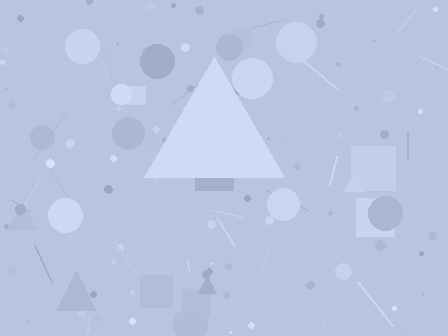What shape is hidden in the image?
A triangle is hidden in the image.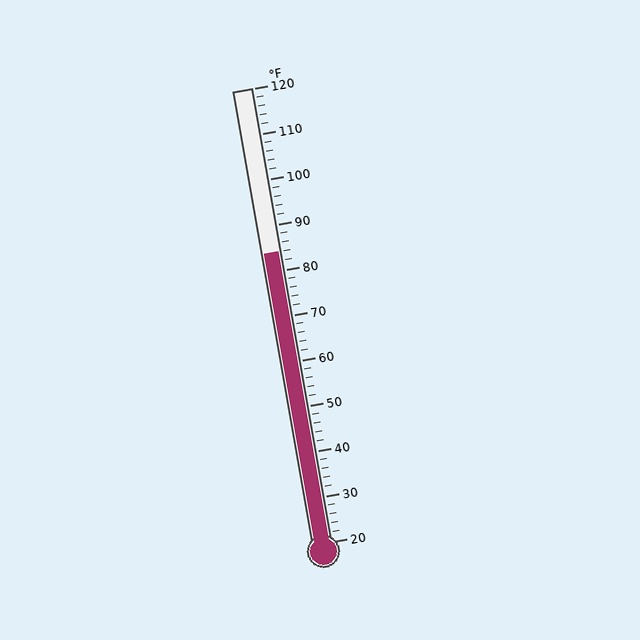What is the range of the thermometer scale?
The thermometer scale ranges from 20°F to 120°F.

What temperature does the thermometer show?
The thermometer shows approximately 84°F.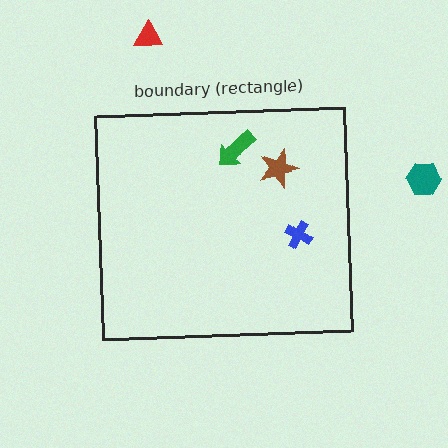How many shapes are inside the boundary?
3 inside, 2 outside.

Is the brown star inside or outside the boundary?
Inside.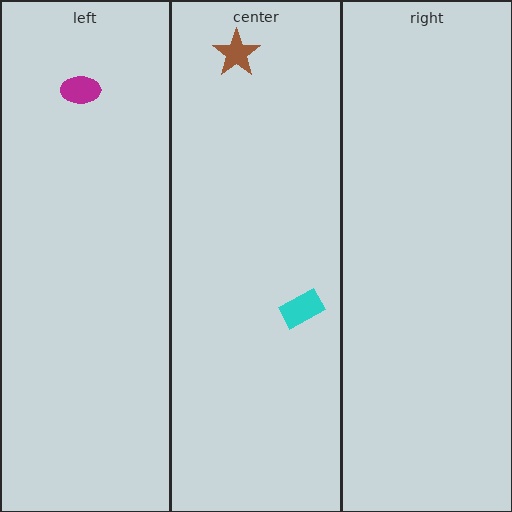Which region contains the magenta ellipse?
The left region.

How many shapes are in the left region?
1.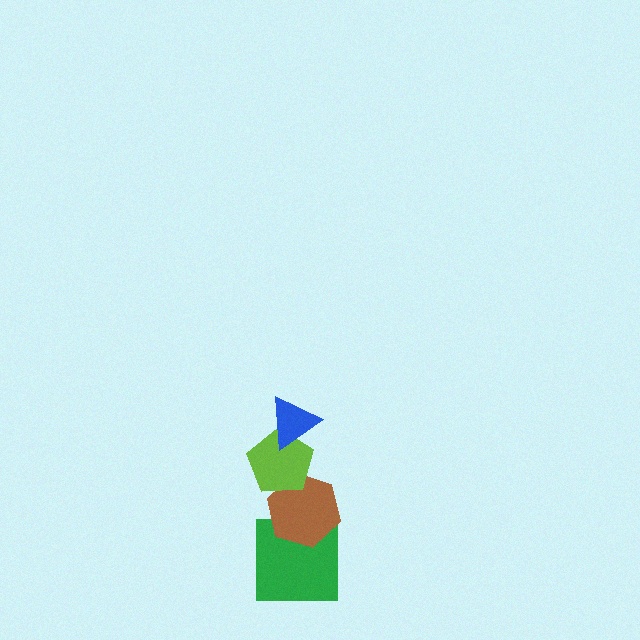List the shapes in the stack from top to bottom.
From top to bottom: the blue triangle, the lime pentagon, the brown hexagon, the green square.